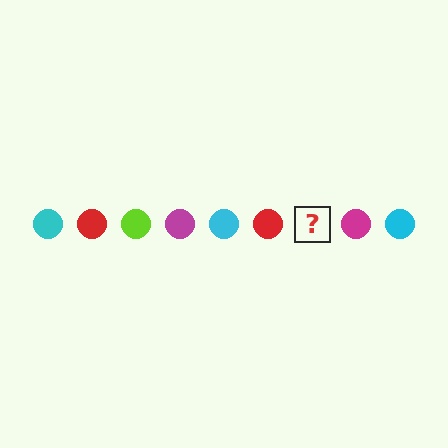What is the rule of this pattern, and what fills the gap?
The rule is that the pattern cycles through cyan, red, lime, magenta circles. The gap should be filled with a lime circle.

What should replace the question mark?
The question mark should be replaced with a lime circle.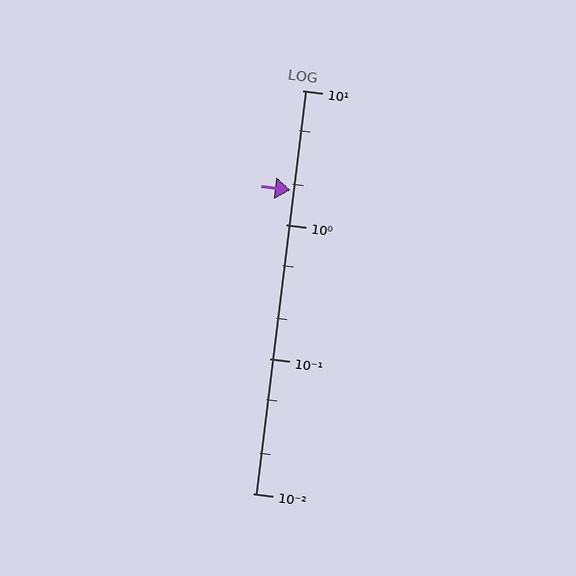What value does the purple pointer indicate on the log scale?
The pointer indicates approximately 1.8.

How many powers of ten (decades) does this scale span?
The scale spans 3 decades, from 0.01 to 10.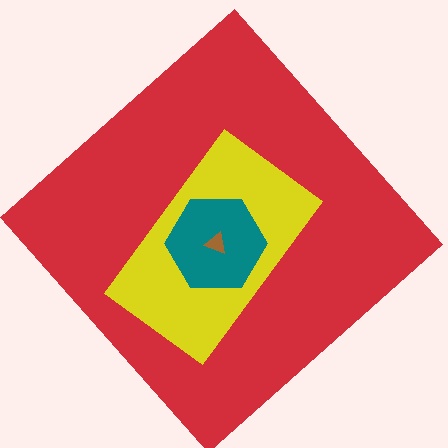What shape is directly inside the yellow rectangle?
The teal hexagon.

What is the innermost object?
The brown triangle.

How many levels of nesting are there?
4.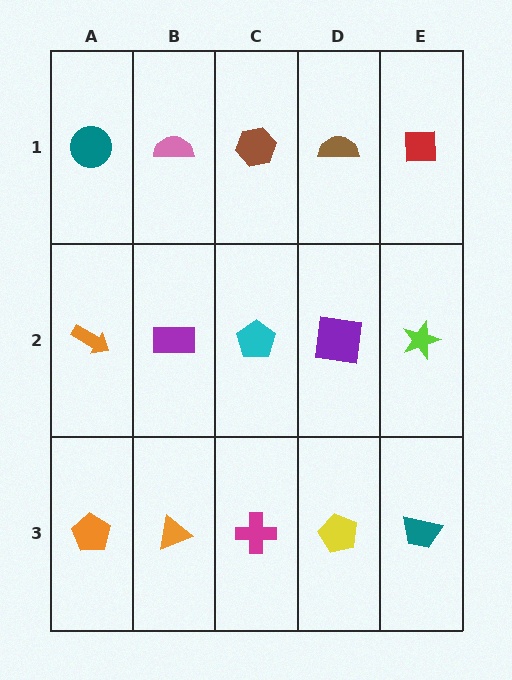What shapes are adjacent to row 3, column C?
A cyan pentagon (row 2, column C), an orange triangle (row 3, column B), a yellow pentagon (row 3, column D).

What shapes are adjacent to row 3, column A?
An orange arrow (row 2, column A), an orange triangle (row 3, column B).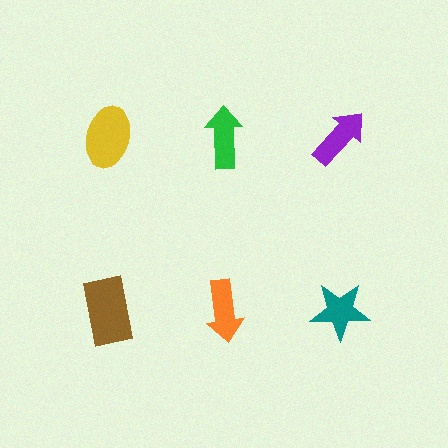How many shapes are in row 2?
3 shapes.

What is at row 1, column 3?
A purple arrow.